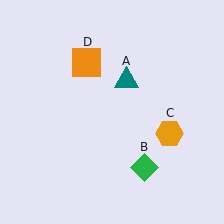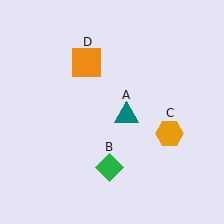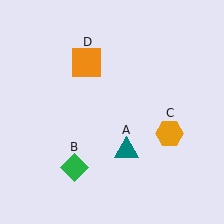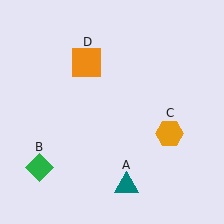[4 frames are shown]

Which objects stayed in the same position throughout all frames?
Orange hexagon (object C) and orange square (object D) remained stationary.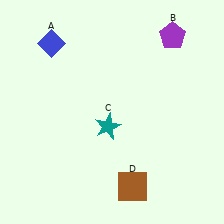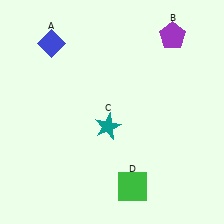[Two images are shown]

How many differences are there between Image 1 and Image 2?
There is 1 difference between the two images.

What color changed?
The square (D) changed from brown in Image 1 to green in Image 2.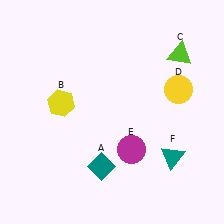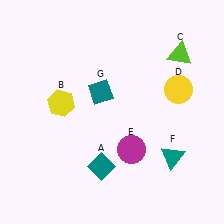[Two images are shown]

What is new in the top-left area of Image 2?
A teal diamond (G) was added in the top-left area of Image 2.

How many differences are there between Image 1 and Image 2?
There is 1 difference between the two images.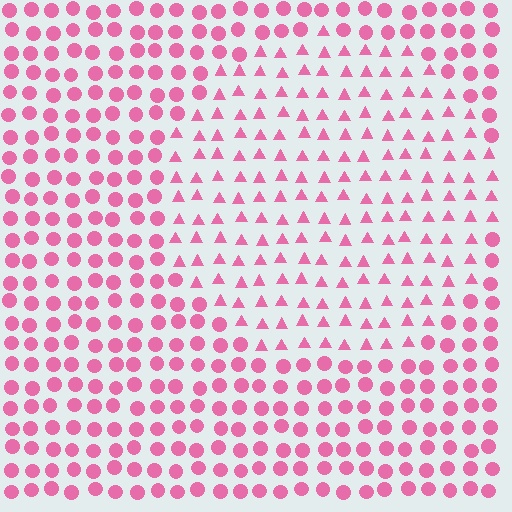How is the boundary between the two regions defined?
The boundary is defined by a change in element shape: triangles inside vs. circles outside. All elements share the same color and spacing.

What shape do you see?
I see a circle.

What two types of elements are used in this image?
The image uses triangles inside the circle region and circles outside it.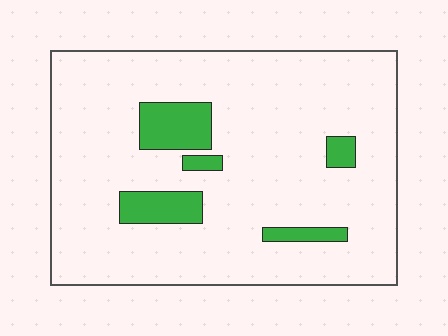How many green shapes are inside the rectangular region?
5.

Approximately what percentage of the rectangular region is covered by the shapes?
Approximately 10%.